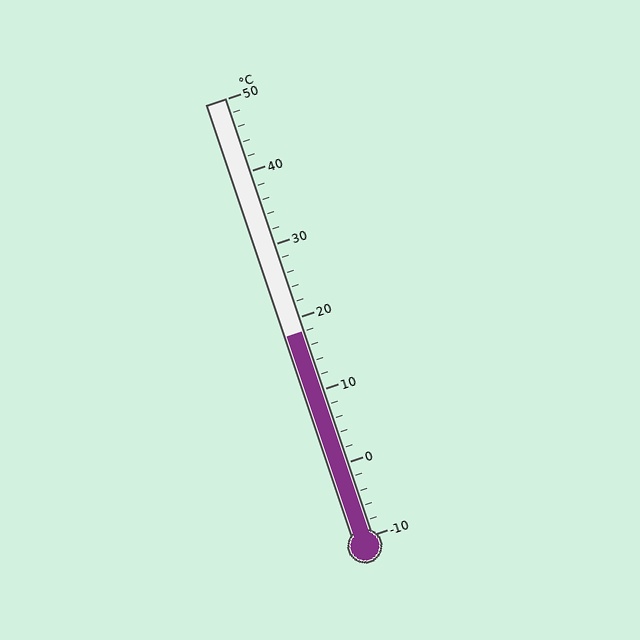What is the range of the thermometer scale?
The thermometer scale ranges from -10°C to 50°C.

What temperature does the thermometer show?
The thermometer shows approximately 18°C.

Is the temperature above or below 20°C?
The temperature is below 20°C.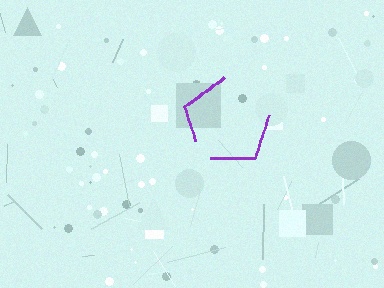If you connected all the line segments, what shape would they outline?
They would outline a pentagon.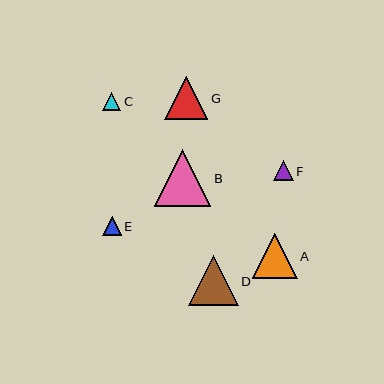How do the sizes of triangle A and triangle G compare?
Triangle A and triangle G are approximately the same size.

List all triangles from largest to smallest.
From largest to smallest: B, D, A, G, F, E, C.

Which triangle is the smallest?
Triangle C is the smallest with a size of approximately 18 pixels.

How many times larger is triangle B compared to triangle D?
Triangle B is approximately 1.1 times the size of triangle D.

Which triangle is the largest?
Triangle B is the largest with a size of approximately 56 pixels.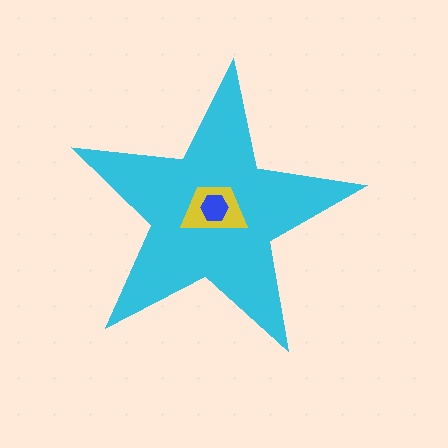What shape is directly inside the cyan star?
The yellow trapezoid.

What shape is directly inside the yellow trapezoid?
The blue hexagon.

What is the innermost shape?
The blue hexagon.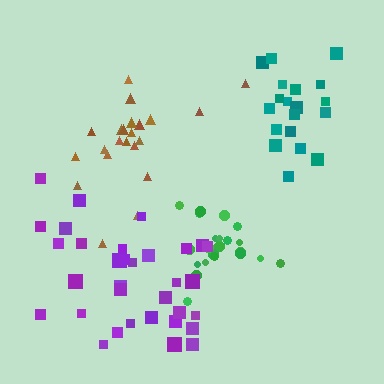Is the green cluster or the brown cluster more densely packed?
Green.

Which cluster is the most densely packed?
Green.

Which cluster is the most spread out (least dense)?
Purple.